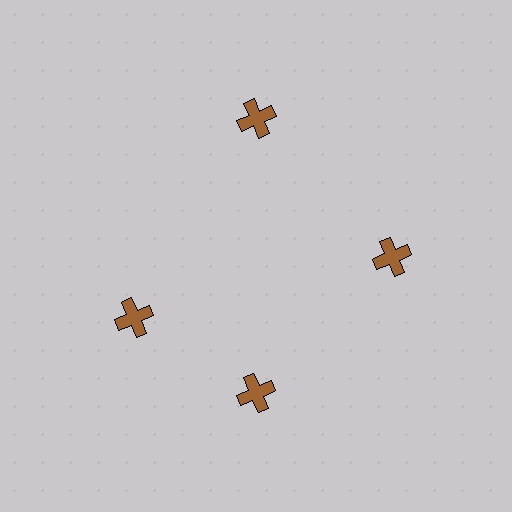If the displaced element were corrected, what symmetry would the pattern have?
It would have 4-fold rotational symmetry — the pattern would map onto itself every 90 degrees.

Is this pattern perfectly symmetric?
No. The 4 brown crosses are arranged in a ring, but one element near the 9 o'clock position is rotated out of alignment along the ring, breaking the 4-fold rotational symmetry.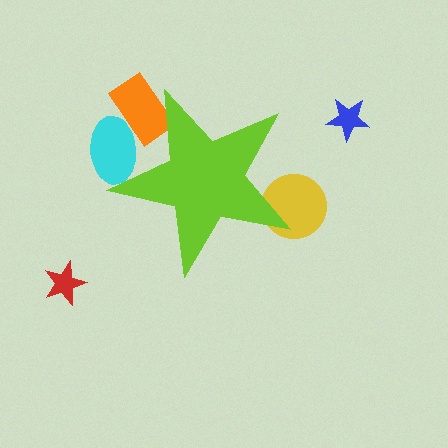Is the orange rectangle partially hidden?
Yes, the orange rectangle is partially hidden behind the lime star.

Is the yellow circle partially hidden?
Yes, the yellow circle is partially hidden behind the lime star.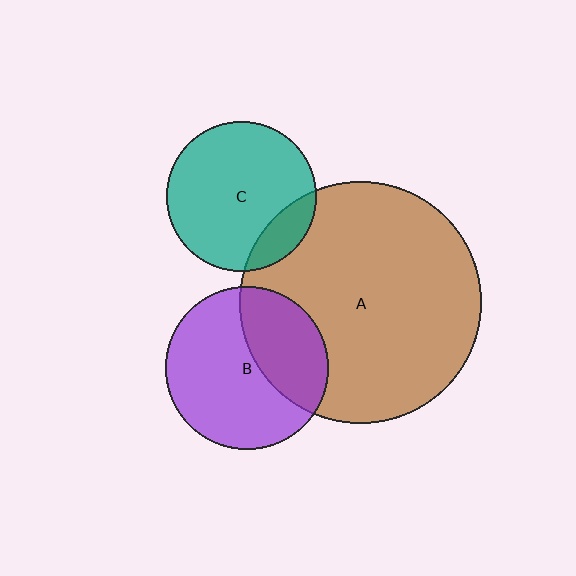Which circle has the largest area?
Circle A (brown).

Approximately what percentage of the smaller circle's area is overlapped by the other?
Approximately 15%.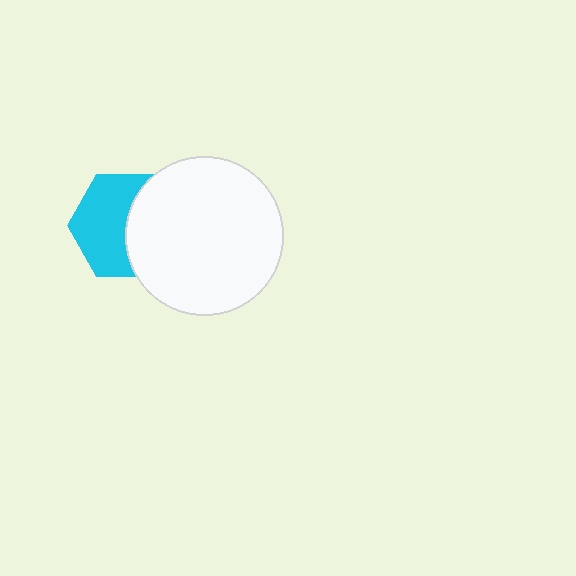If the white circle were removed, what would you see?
You would see the complete cyan hexagon.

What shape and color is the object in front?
The object in front is a white circle.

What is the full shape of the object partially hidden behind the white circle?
The partially hidden object is a cyan hexagon.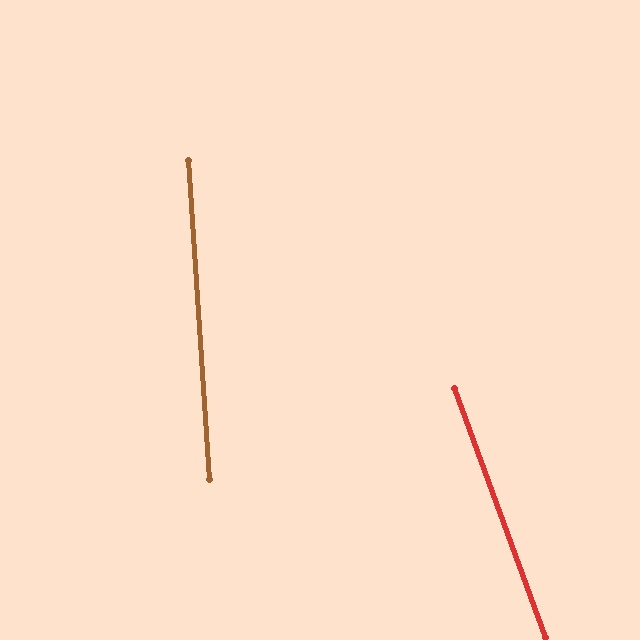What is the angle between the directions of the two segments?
Approximately 17 degrees.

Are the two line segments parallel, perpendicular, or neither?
Neither parallel nor perpendicular — they differ by about 17°.